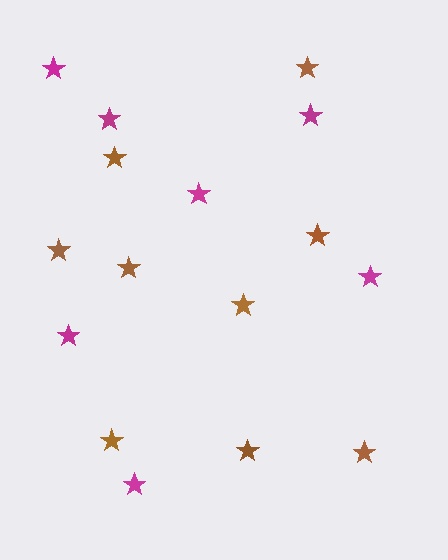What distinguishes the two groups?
There are 2 groups: one group of magenta stars (7) and one group of brown stars (9).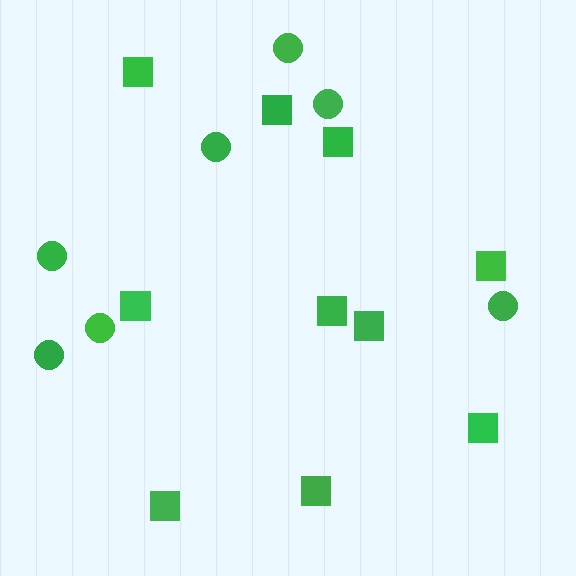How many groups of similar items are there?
There are 2 groups: one group of circles (7) and one group of squares (10).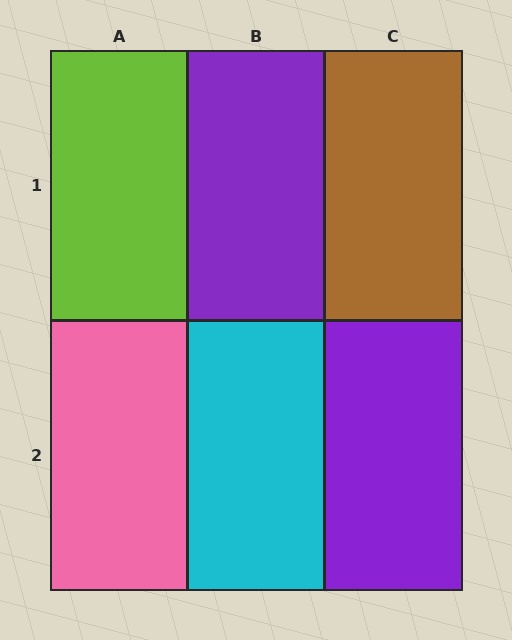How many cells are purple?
2 cells are purple.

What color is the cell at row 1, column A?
Lime.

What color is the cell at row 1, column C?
Brown.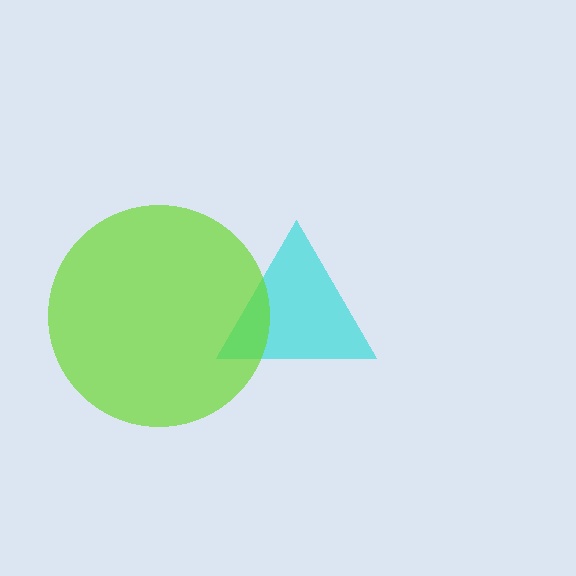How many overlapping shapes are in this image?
There are 2 overlapping shapes in the image.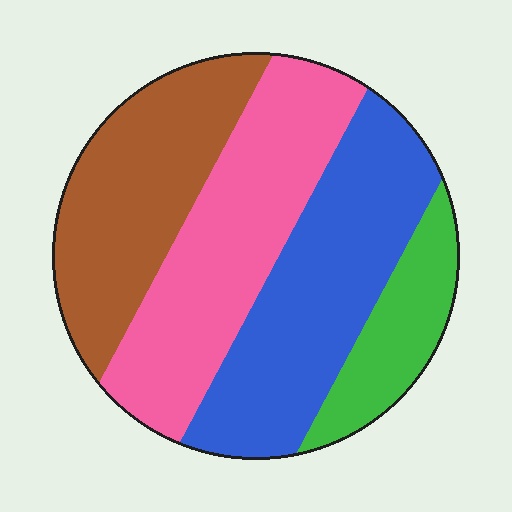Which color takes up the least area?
Green, at roughly 15%.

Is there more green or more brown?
Brown.